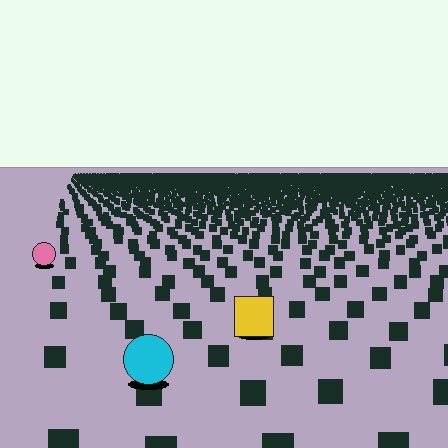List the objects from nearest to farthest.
From nearest to farthest: the cyan circle, the yellow square, the pink circle.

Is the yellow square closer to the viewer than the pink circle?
Yes. The yellow square is closer — you can tell from the texture gradient: the ground texture is coarser near it.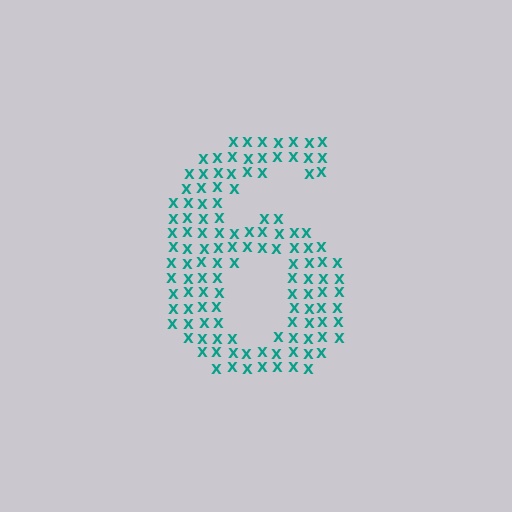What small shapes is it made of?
It is made of small letter X's.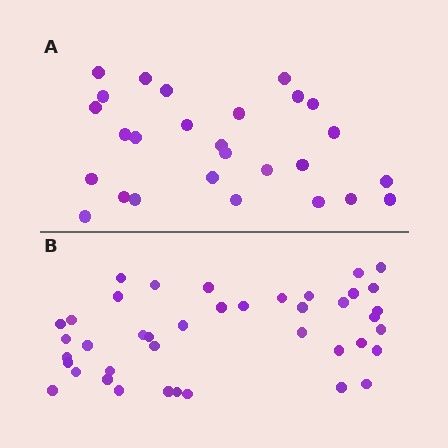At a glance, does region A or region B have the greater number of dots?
Region B (the bottom region) has more dots.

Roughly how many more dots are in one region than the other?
Region B has approximately 15 more dots than region A.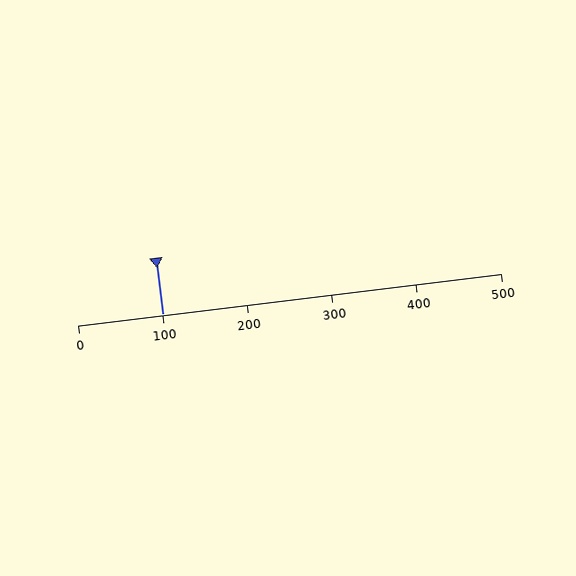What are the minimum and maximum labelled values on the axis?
The axis runs from 0 to 500.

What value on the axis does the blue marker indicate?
The marker indicates approximately 100.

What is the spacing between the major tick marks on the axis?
The major ticks are spaced 100 apart.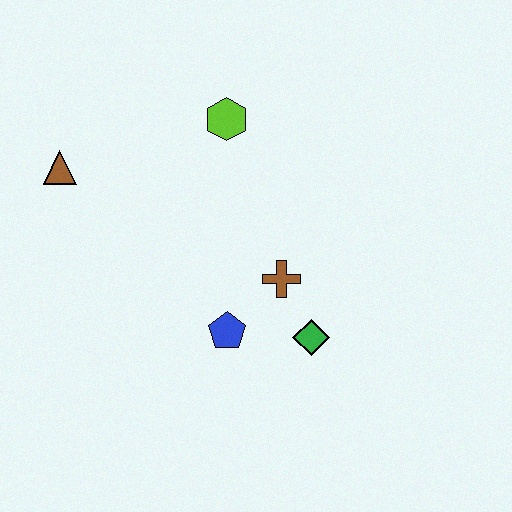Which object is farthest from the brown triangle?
The green diamond is farthest from the brown triangle.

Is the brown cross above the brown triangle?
No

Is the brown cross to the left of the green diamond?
Yes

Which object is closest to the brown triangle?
The lime hexagon is closest to the brown triangle.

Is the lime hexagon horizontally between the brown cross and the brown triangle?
Yes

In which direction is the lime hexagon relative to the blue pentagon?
The lime hexagon is above the blue pentagon.